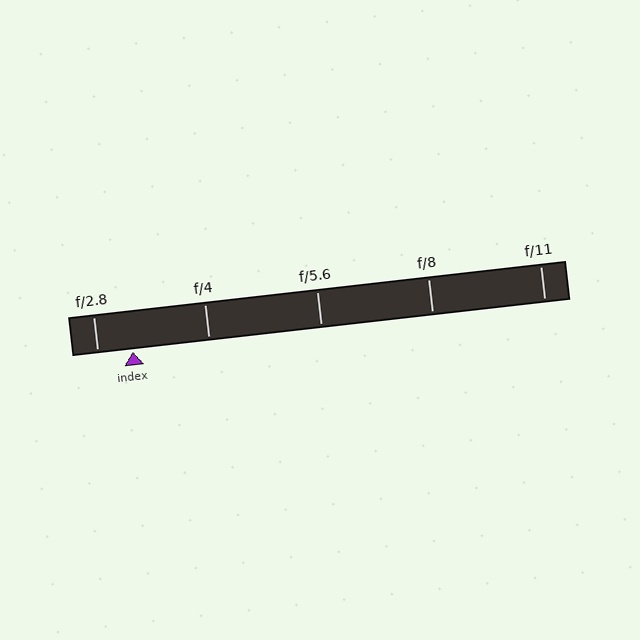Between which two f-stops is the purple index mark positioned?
The index mark is between f/2.8 and f/4.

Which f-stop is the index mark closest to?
The index mark is closest to f/2.8.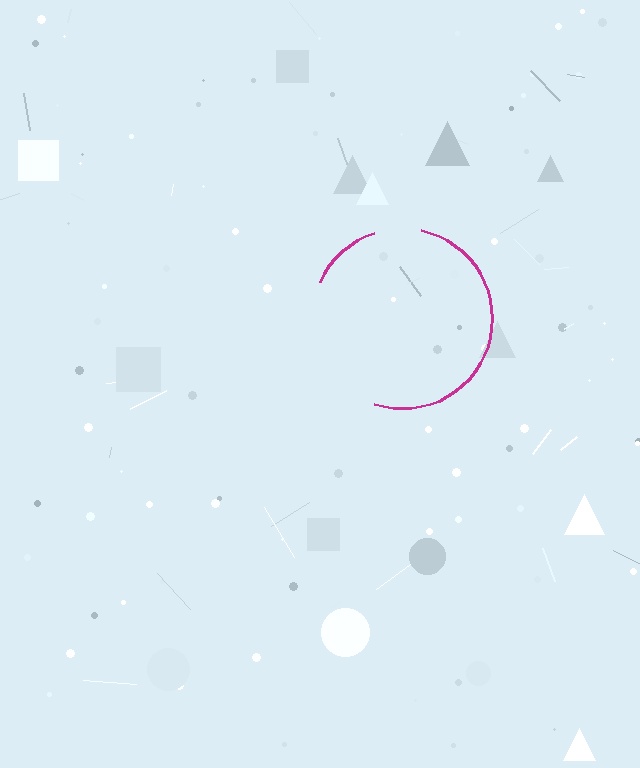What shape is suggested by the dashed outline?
The dashed outline suggests a circle.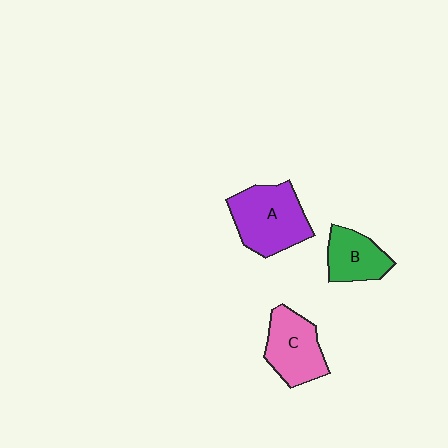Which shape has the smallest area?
Shape B (green).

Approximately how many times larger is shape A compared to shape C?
Approximately 1.2 times.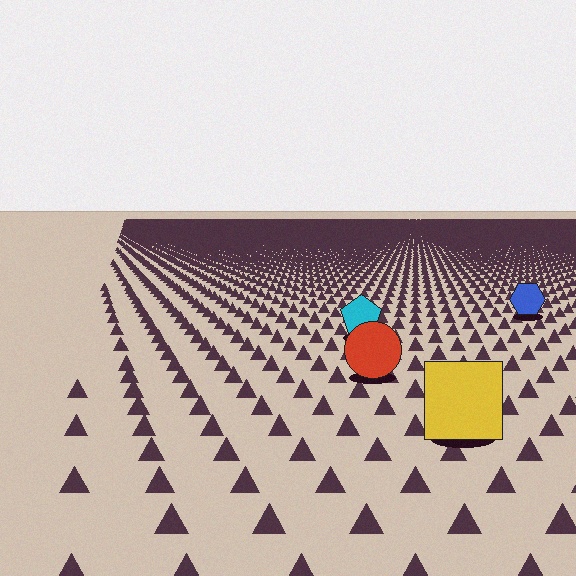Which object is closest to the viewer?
The yellow square is closest. The texture marks near it are larger and more spread out.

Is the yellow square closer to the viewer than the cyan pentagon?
Yes. The yellow square is closer — you can tell from the texture gradient: the ground texture is coarser near it.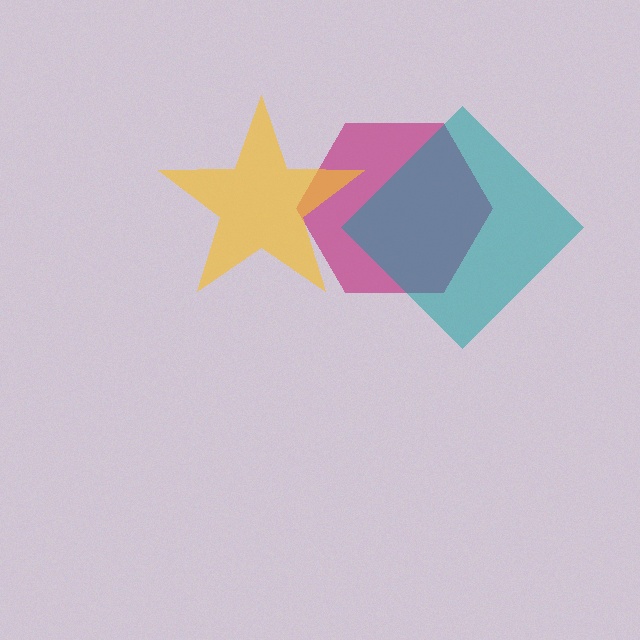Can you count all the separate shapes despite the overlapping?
Yes, there are 3 separate shapes.